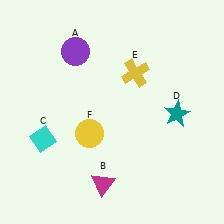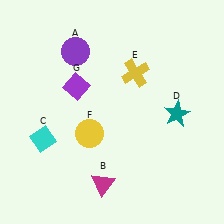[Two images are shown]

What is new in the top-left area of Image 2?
A purple diamond (G) was added in the top-left area of Image 2.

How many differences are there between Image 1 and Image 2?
There is 1 difference between the two images.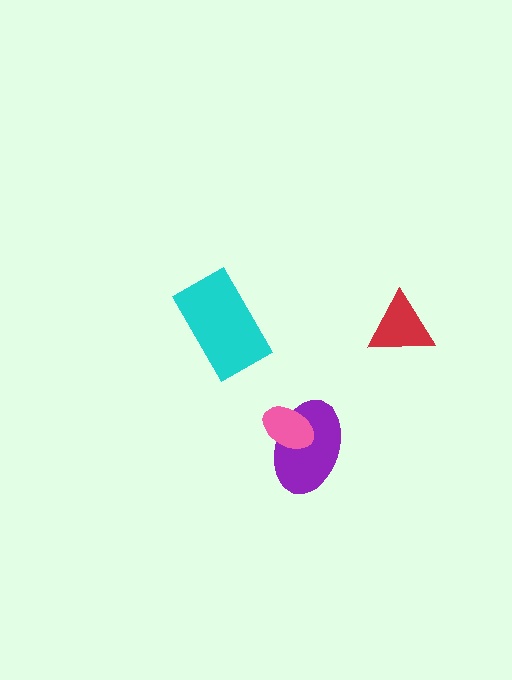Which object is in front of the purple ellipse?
The pink ellipse is in front of the purple ellipse.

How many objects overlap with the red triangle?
0 objects overlap with the red triangle.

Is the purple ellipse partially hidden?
Yes, it is partially covered by another shape.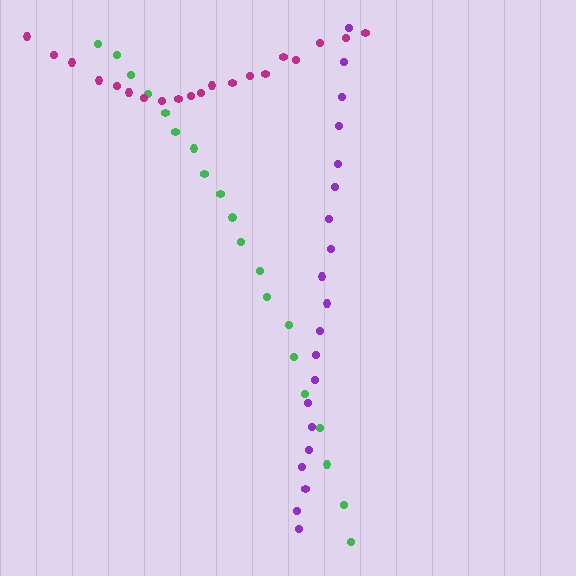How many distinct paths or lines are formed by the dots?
There are 3 distinct paths.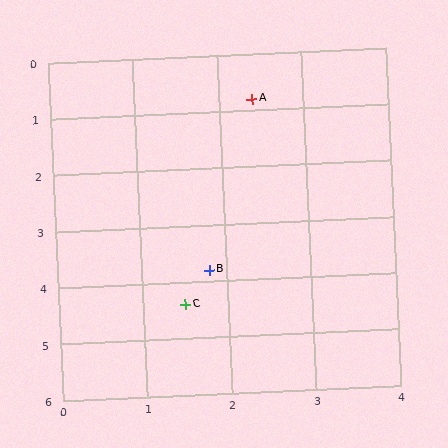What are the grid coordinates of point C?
Point C is at approximately (1.5, 4.4).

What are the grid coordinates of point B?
Point B is at approximately (1.8, 3.8).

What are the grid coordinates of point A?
Point A is at approximately (2.4, 0.8).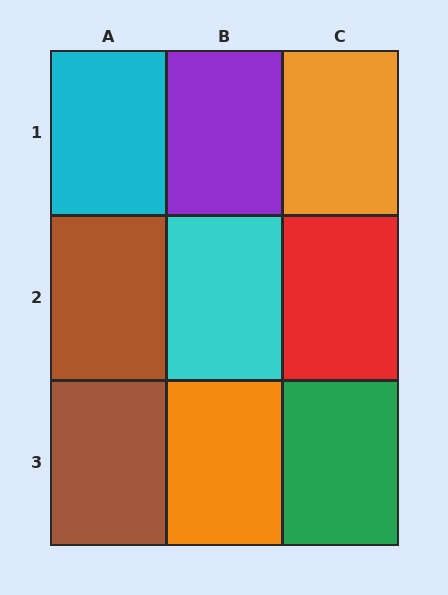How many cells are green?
1 cell is green.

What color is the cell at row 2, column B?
Cyan.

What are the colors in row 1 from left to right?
Cyan, purple, orange.